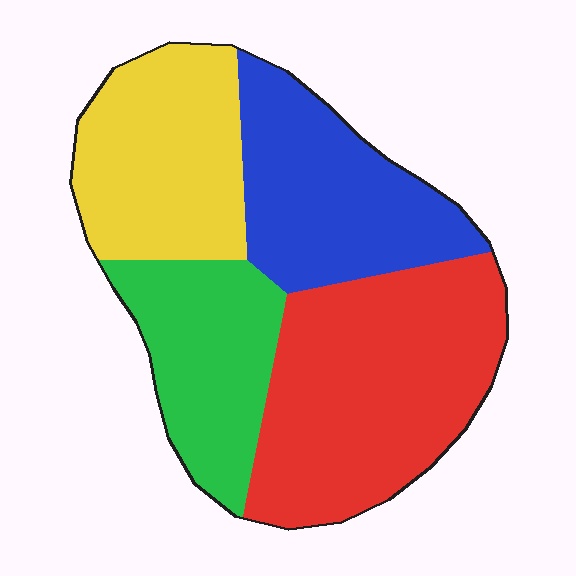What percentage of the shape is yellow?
Yellow takes up less than a quarter of the shape.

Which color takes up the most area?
Red, at roughly 35%.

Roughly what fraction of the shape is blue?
Blue takes up about one quarter (1/4) of the shape.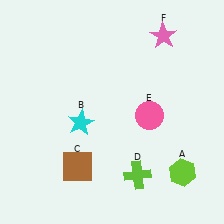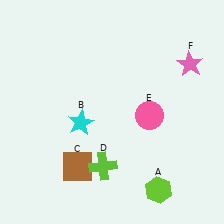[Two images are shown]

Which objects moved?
The objects that moved are: the lime hexagon (A), the lime cross (D), the pink star (F).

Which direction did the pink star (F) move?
The pink star (F) moved down.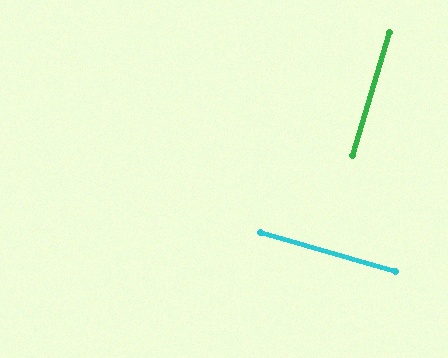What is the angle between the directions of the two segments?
Approximately 89 degrees.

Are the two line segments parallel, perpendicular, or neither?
Perpendicular — they meet at approximately 89°.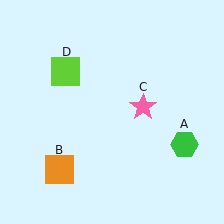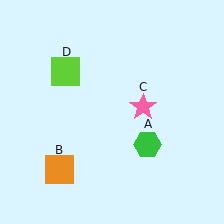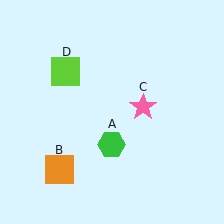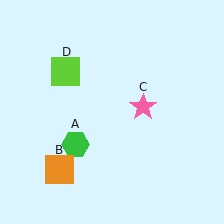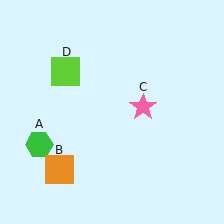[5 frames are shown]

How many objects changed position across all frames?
1 object changed position: green hexagon (object A).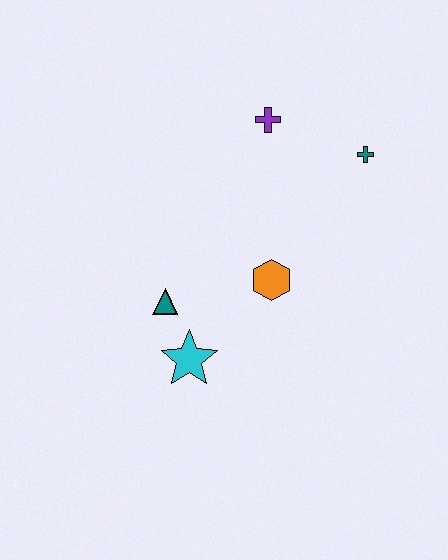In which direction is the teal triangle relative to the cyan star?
The teal triangle is above the cyan star.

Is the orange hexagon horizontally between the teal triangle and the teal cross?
Yes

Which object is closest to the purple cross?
The teal cross is closest to the purple cross.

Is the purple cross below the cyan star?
No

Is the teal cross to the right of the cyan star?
Yes